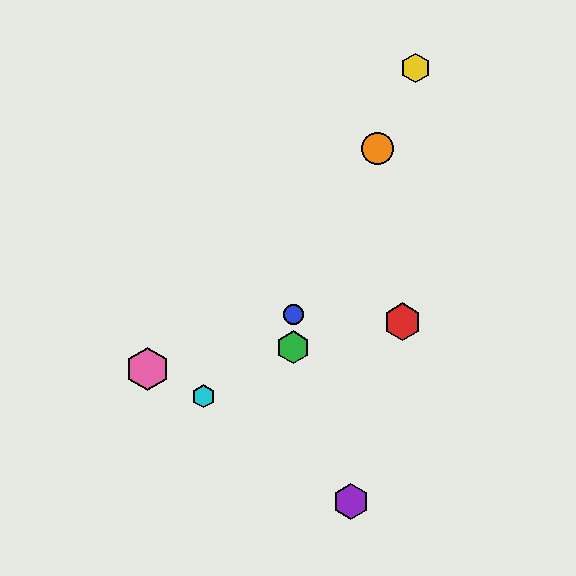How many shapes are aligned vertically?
2 shapes (the blue circle, the green hexagon) are aligned vertically.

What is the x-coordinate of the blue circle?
The blue circle is at x≈293.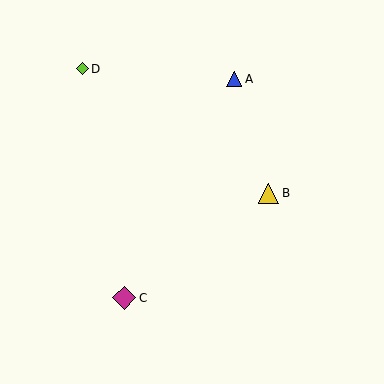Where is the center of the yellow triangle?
The center of the yellow triangle is at (269, 193).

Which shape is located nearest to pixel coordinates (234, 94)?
The blue triangle (labeled A) at (234, 79) is nearest to that location.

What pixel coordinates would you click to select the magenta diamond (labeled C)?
Click at (124, 298) to select the magenta diamond C.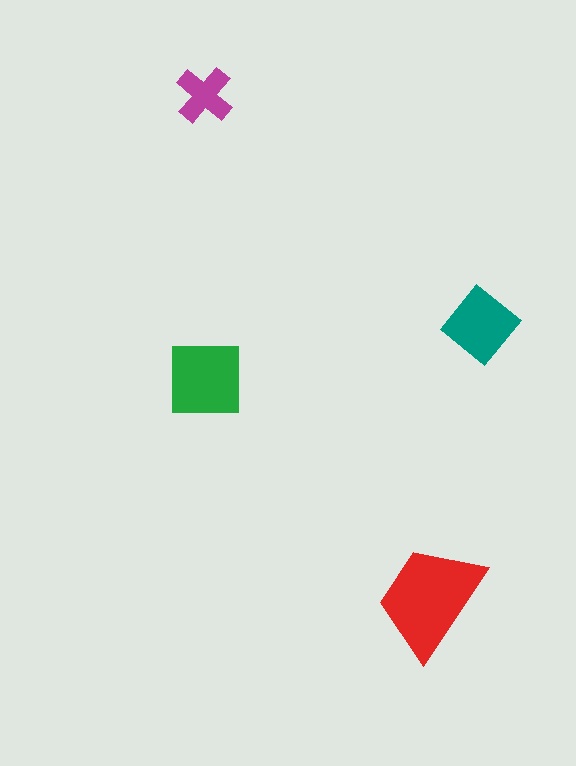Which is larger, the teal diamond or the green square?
The green square.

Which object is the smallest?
The magenta cross.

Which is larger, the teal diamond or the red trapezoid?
The red trapezoid.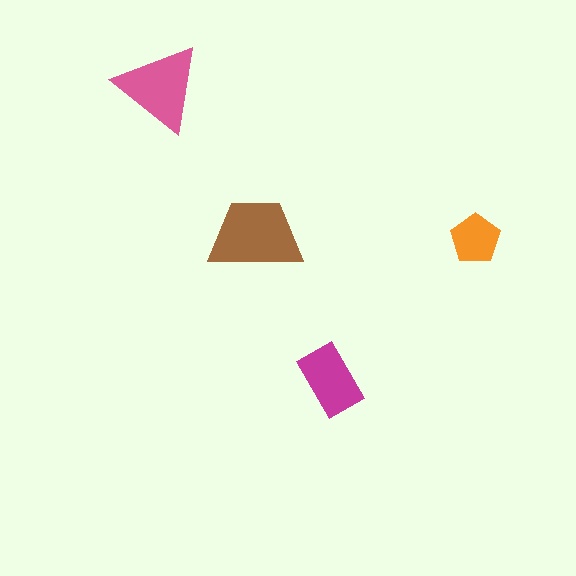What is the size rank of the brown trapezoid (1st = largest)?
1st.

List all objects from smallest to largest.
The orange pentagon, the magenta rectangle, the pink triangle, the brown trapezoid.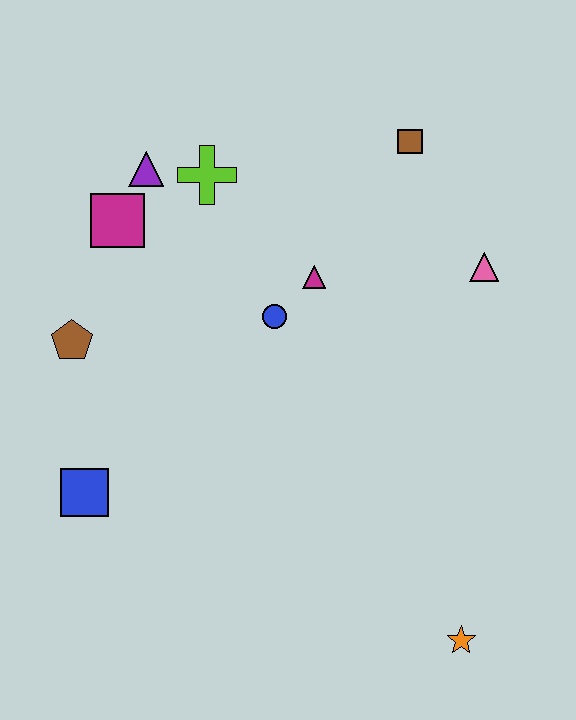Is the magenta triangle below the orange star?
No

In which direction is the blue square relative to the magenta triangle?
The blue square is to the left of the magenta triangle.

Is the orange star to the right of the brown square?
Yes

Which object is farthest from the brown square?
The orange star is farthest from the brown square.